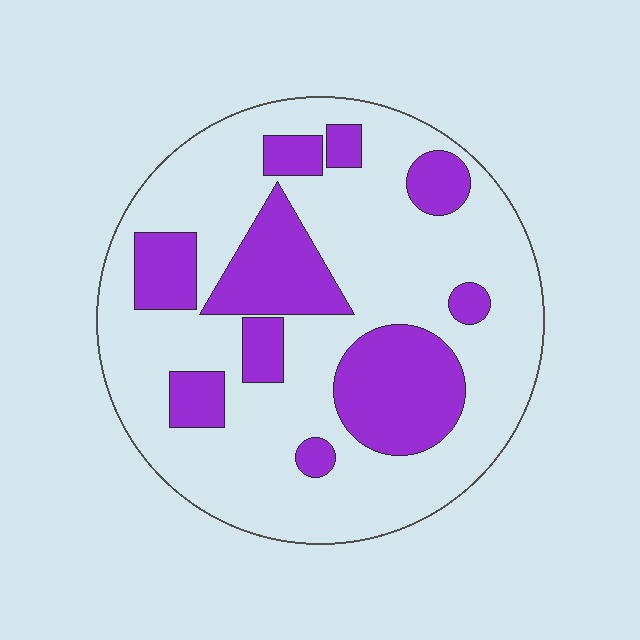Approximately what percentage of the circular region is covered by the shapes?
Approximately 30%.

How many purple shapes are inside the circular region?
10.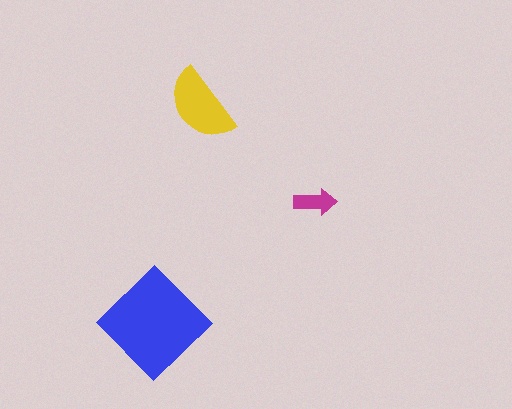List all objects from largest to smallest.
The blue diamond, the yellow semicircle, the magenta arrow.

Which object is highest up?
The yellow semicircle is topmost.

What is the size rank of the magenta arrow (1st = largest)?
3rd.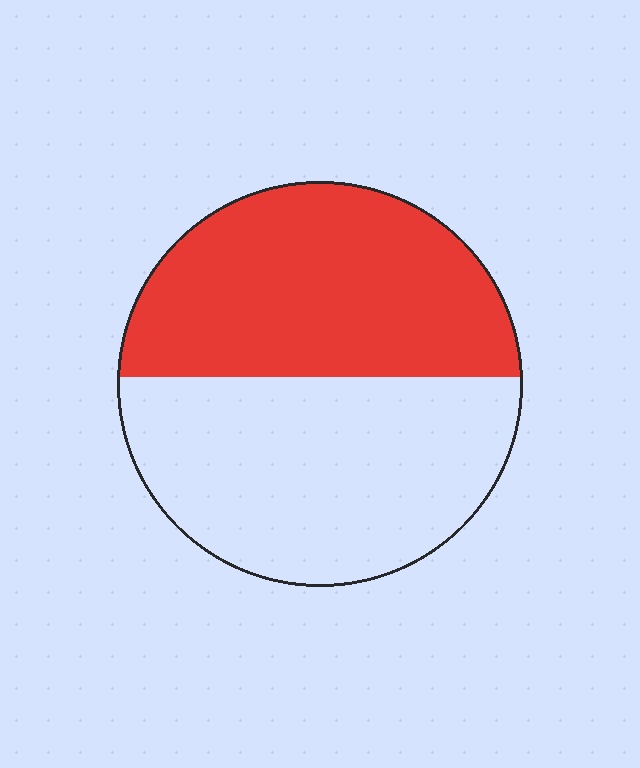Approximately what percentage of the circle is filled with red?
Approximately 50%.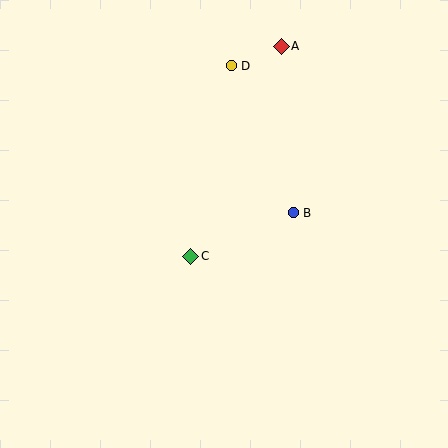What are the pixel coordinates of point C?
Point C is at (191, 256).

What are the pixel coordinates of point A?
Point A is at (281, 46).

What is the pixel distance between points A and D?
The distance between A and D is 53 pixels.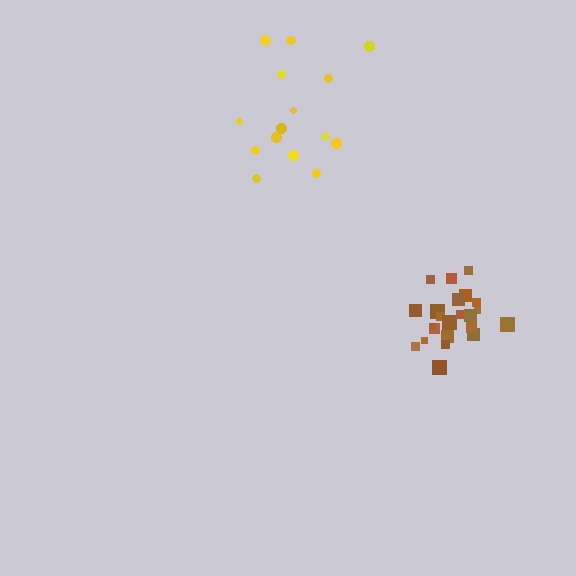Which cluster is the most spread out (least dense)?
Yellow.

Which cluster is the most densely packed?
Brown.